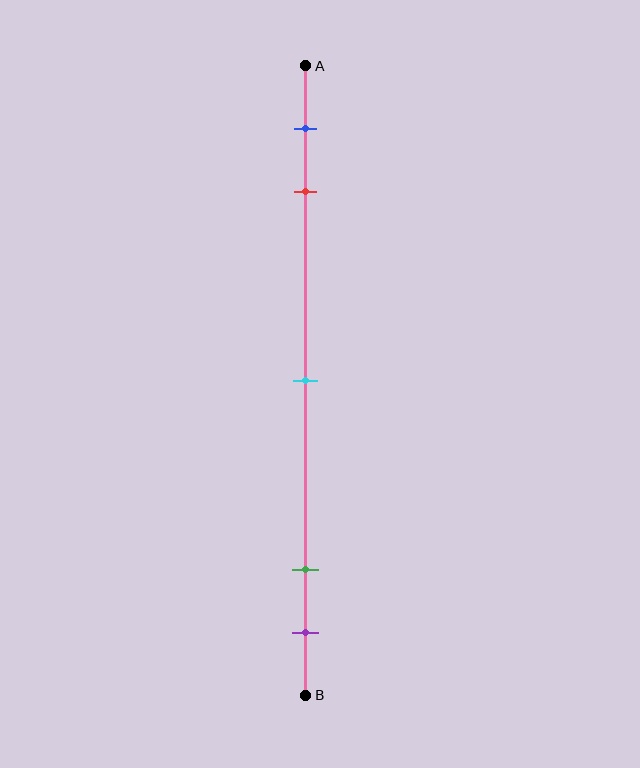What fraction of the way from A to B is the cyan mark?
The cyan mark is approximately 50% (0.5) of the way from A to B.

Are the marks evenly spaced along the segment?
No, the marks are not evenly spaced.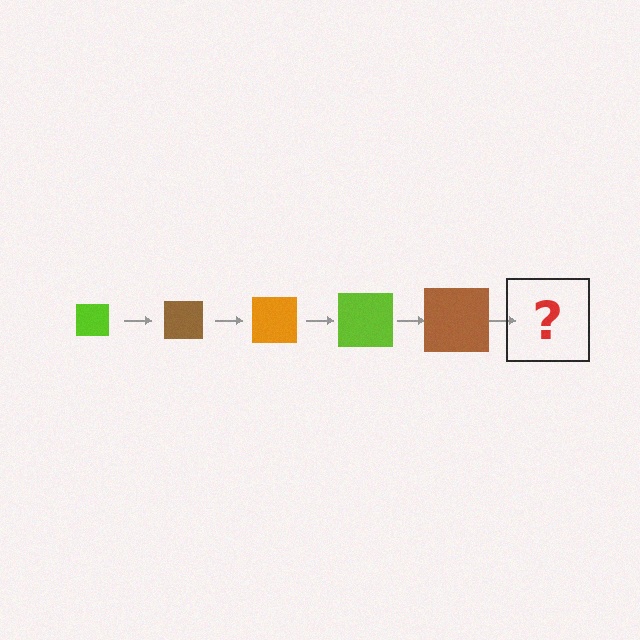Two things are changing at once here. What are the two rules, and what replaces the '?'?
The two rules are that the square grows larger each step and the color cycles through lime, brown, and orange. The '?' should be an orange square, larger than the previous one.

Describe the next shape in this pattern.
It should be an orange square, larger than the previous one.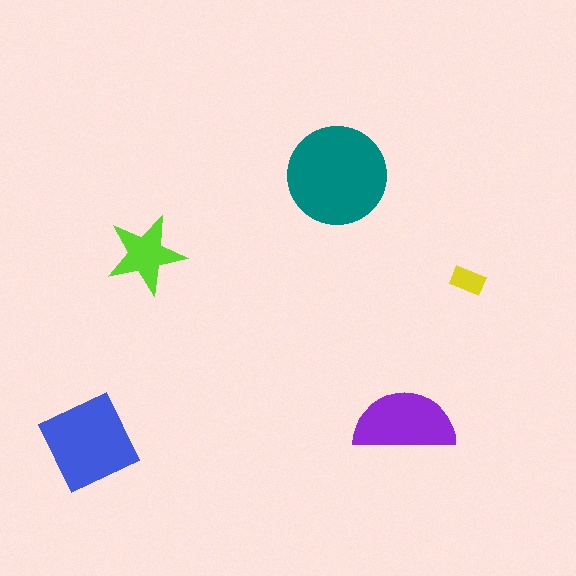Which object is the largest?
The teal circle.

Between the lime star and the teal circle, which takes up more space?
The teal circle.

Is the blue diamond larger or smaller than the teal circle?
Smaller.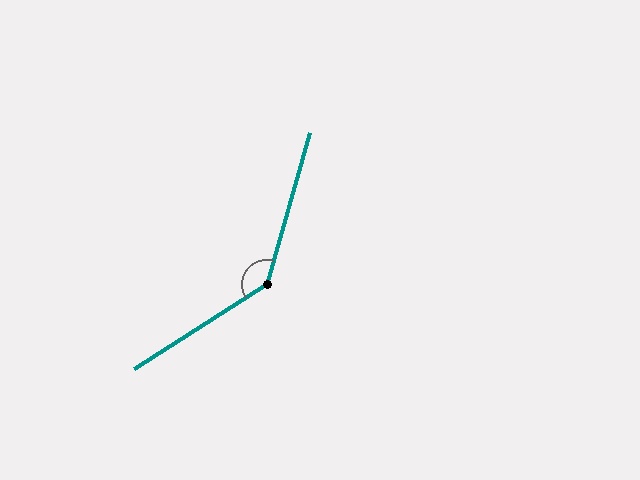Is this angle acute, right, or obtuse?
It is obtuse.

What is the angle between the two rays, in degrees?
Approximately 139 degrees.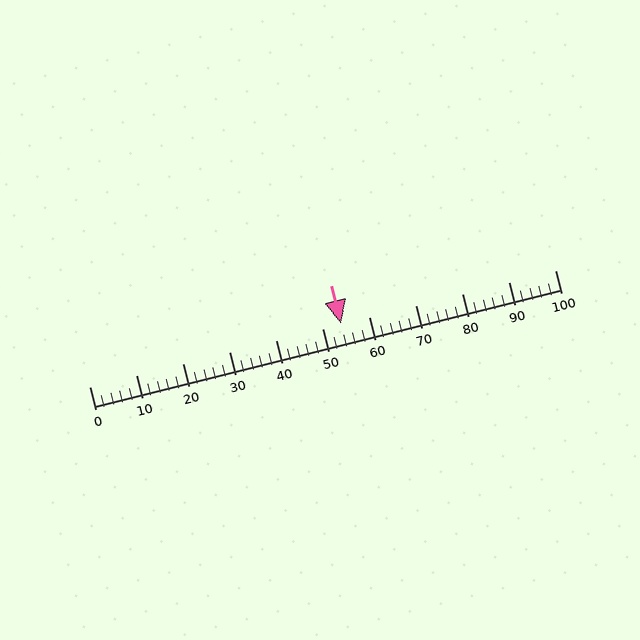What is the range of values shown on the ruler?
The ruler shows values from 0 to 100.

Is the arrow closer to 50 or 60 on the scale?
The arrow is closer to 50.